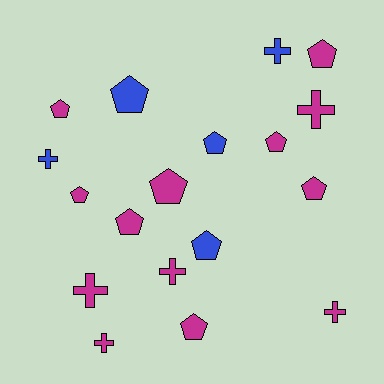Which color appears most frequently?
Magenta, with 13 objects.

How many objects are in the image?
There are 18 objects.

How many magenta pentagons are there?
There are 8 magenta pentagons.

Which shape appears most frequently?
Pentagon, with 11 objects.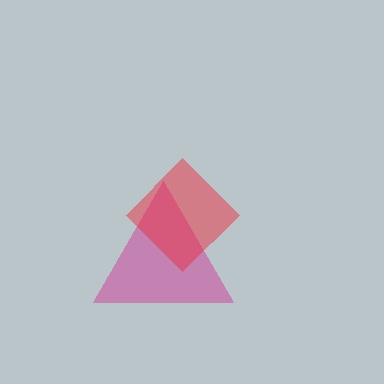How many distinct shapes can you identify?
There are 2 distinct shapes: a magenta triangle, a red diamond.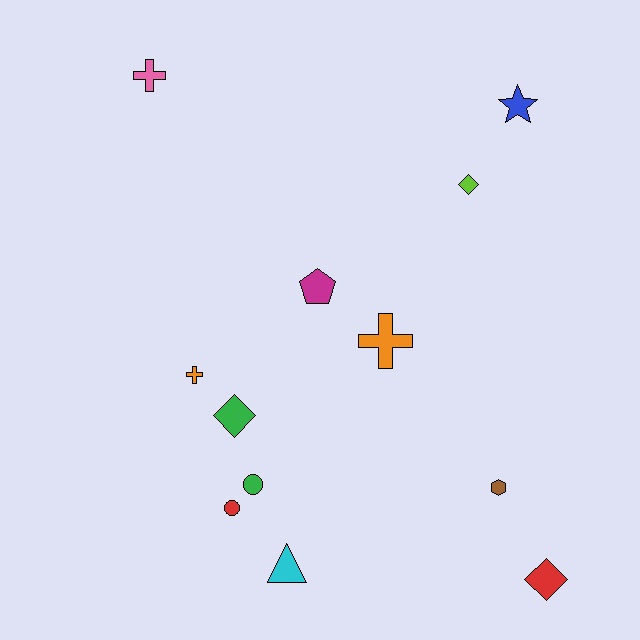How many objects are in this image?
There are 12 objects.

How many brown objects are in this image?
There is 1 brown object.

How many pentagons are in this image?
There is 1 pentagon.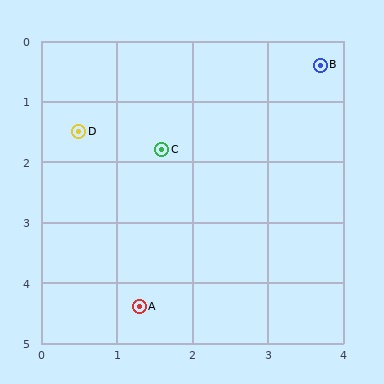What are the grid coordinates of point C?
Point C is at approximately (1.6, 1.8).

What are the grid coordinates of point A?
Point A is at approximately (1.3, 4.4).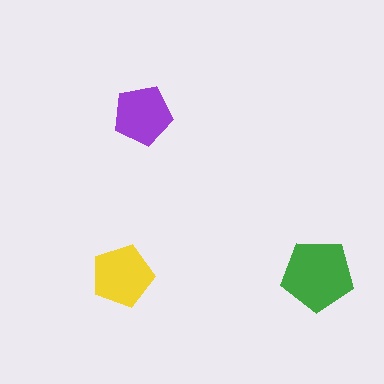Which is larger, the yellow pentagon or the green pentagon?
The green one.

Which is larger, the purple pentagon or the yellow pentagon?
The yellow one.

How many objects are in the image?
There are 3 objects in the image.